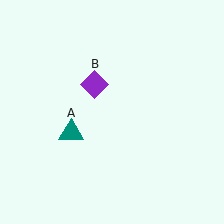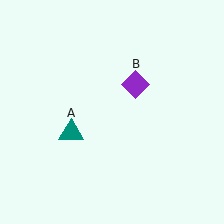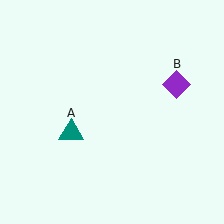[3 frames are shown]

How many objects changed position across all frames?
1 object changed position: purple diamond (object B).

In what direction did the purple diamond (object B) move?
The purple diamond (object B) moved right.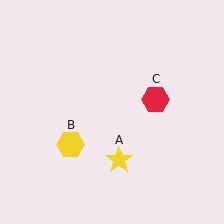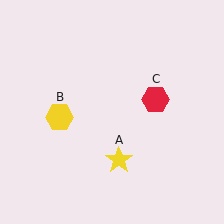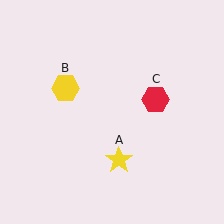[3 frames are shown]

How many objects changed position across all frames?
1 object changed position: yellow hexagon (object B).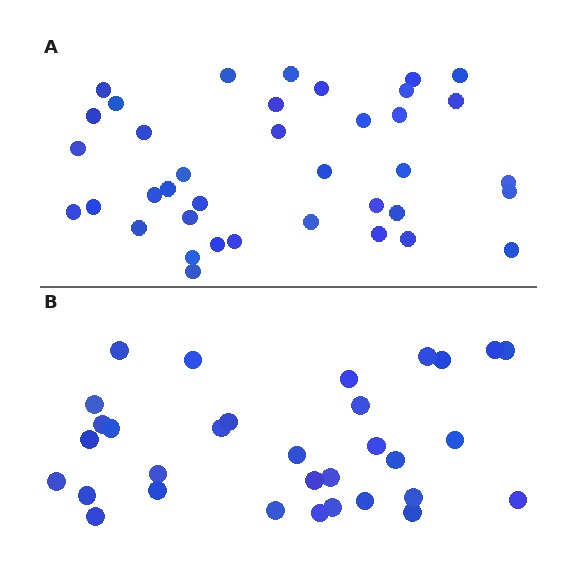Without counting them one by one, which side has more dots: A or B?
Region A (the top region) has more dots.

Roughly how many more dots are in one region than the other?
Region A has about 6 more dots than region B.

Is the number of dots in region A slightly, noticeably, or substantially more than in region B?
Region A has only slightly more — the two regions are fairly close. The ratio is roughly 1.2 to 1.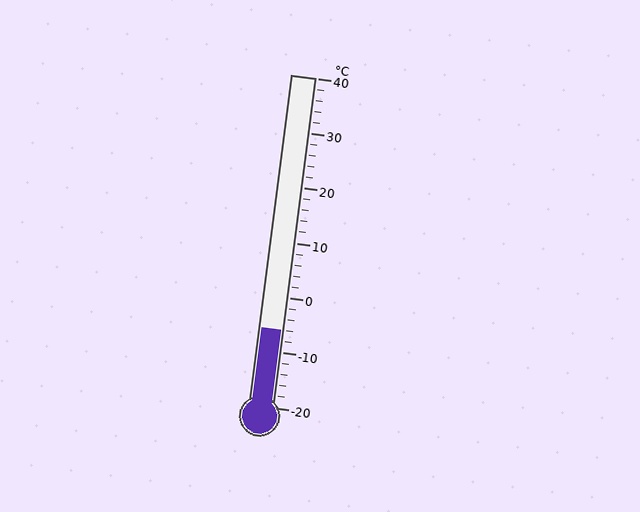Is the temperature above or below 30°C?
The temperature is below 30°C.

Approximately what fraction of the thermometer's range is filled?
The thermometer is filled to approximately 25% of its range.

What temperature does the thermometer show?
The thermometer shows approximately -6°C.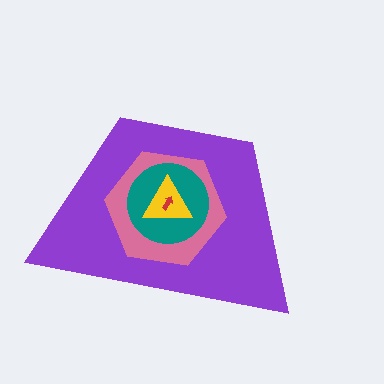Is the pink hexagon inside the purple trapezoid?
Yes.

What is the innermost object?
The red arrow.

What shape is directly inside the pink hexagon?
The teal circle.